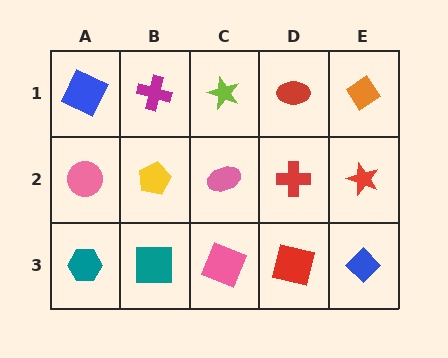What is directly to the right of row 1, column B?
A lime star.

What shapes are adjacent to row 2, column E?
An orange diamond (row 1, column E), a blue diamond (row 3, column E), a red cross (row 2, column D).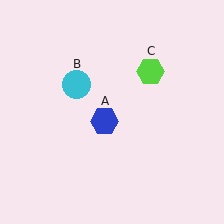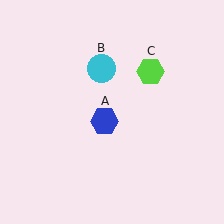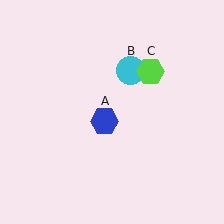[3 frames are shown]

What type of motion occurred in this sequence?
The cyan circle (object B) rotated clockwise around the center of the scene.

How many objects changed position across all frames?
1 object changed position: cyan circle (object B).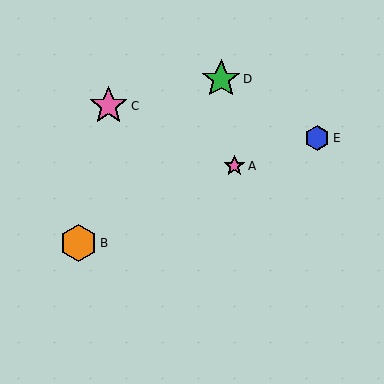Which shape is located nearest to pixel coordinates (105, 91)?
The pink star (labeled C) at (109, 106) is nearest to that location.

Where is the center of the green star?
The center of the green star is at (221, 79).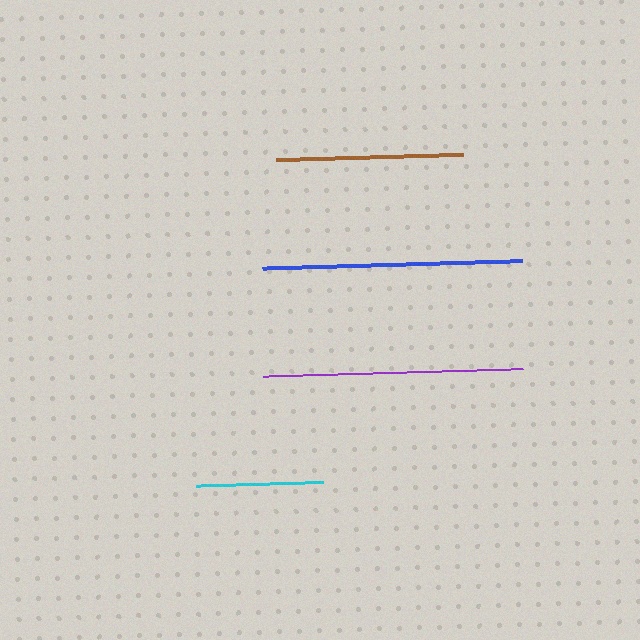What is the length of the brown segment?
The brown segment is approximately 186 pixels long.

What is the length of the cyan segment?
The cyan segment is approximately 127 pixels long.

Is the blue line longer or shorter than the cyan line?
The blue line is longer than the cyan line.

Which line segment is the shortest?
The cyan line is the shortest at approximately 127 pixels.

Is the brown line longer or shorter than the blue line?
The blue line is longer than the brown line.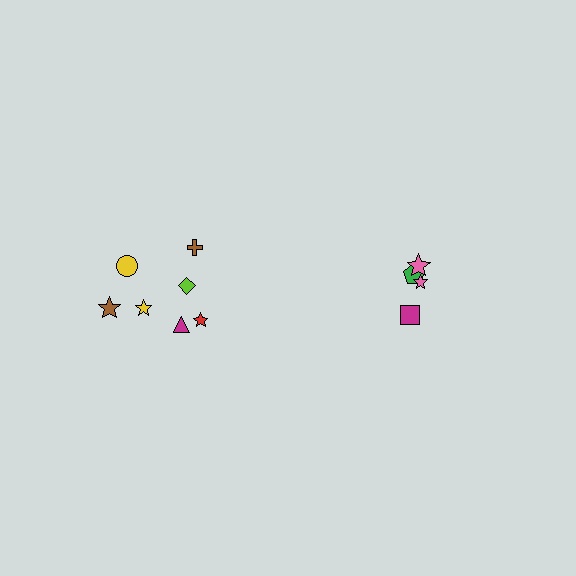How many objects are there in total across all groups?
There are 11 objects.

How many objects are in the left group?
There are 7 objects.